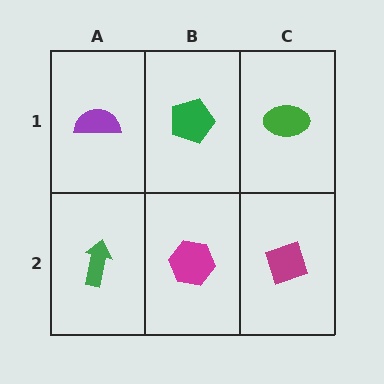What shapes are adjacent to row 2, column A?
A purple semicircle (row 1, column A), a magenta hexagon (row 2, column B).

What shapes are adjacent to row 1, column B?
A magenta hexagon (row 2, column B), a purple semicircle (row 1, column A), a green ellipse (row 1, column C).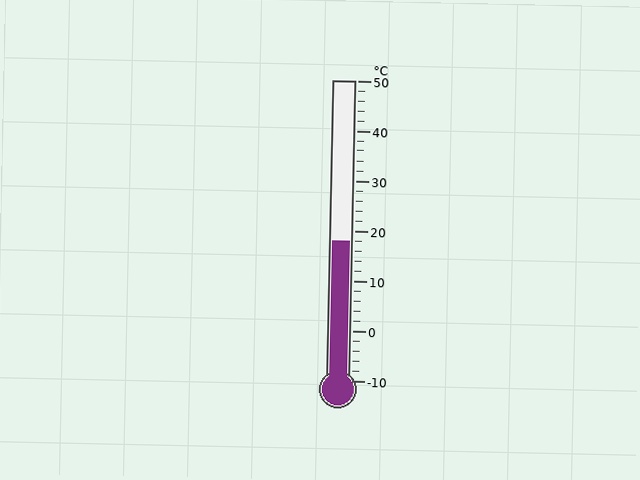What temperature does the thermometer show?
The thermometer shows approximately 18°C.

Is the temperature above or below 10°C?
The temperature is above 10°C.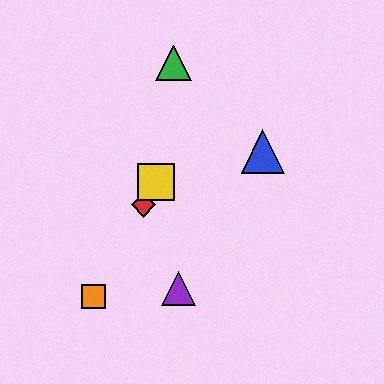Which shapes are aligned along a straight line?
The red diamond, the yellow square, the orange square are aligned along a straight line.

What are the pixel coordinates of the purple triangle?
The purple triangle is at (178, 289).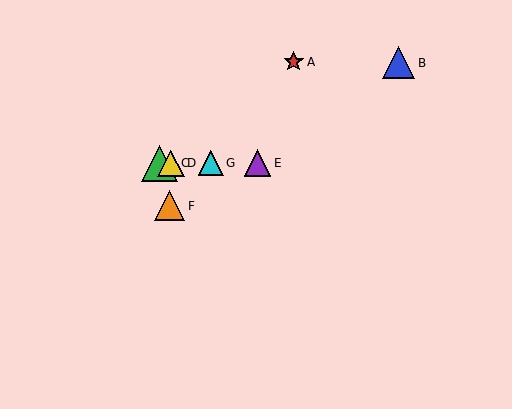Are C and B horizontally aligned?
No, C is at y≈163 and B is at y≈63.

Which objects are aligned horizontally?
Objects C, D, E, G are aligned horizontally.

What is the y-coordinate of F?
Object F is at y≈206.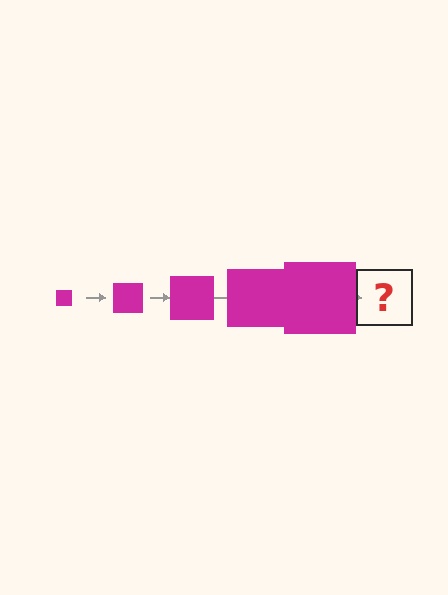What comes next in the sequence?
The next element should be a magenta square, larger than the previous one.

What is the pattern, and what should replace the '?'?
The pattern is that the square gets progressively larger each step. The '?' should be a magenta square, larger than the previous one.